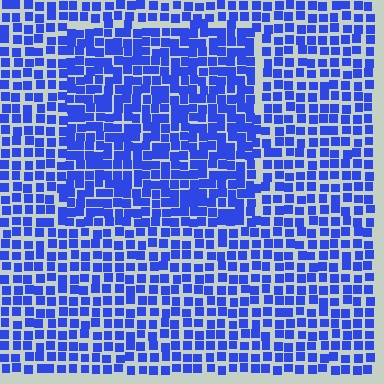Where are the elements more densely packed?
The elements are more densely packed inside the rectangle boundary.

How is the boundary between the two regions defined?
The boundary is defined by a change in element density (approximately 1.4x ratio). All elements are the same color, size, and shape.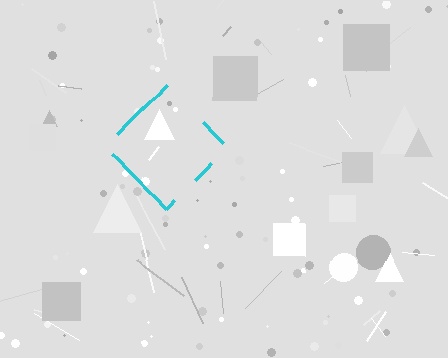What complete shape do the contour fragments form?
The contour fragments form a diamond.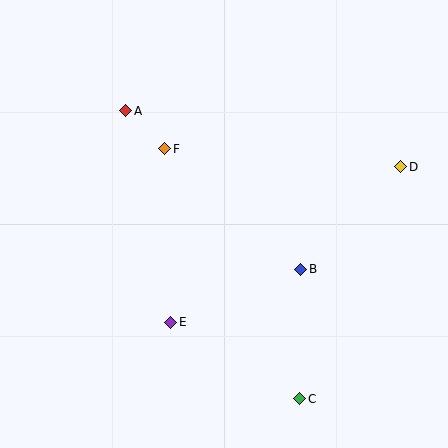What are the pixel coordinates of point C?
Point C is at (300, 399).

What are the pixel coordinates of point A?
Point A is at (126, 111).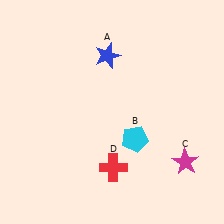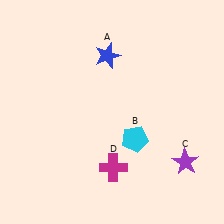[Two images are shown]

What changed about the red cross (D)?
In Image 1, D is red. In Image 2, it changed to magenta.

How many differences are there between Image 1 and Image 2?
There are 2 differences between the two images.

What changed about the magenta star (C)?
In Image 1, C is magenta. In Image 2, it changed to purple.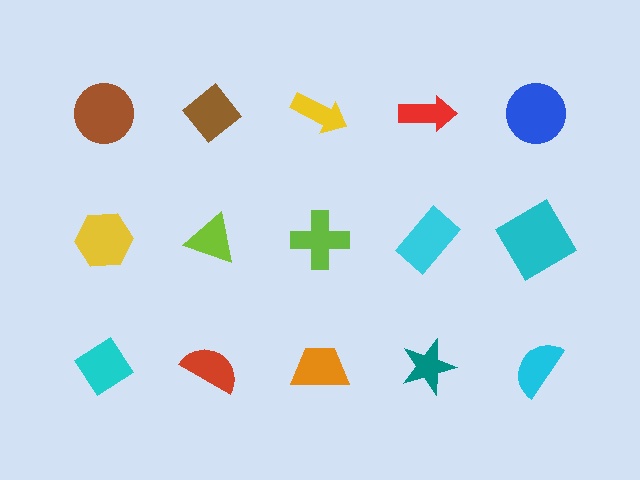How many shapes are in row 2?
5 shapes.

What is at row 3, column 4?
A teal star.